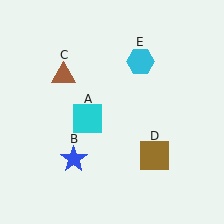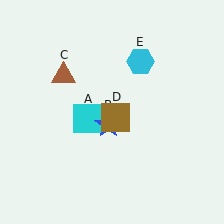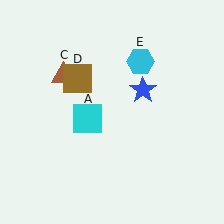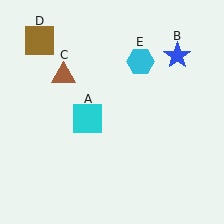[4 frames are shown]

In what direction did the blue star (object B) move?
The blue star (object B) moved up and to the right.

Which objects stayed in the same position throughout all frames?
Cyan square (object A) and brown triangle (object C) and cyan hexagon (object E) remained stationary.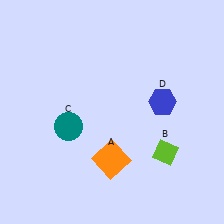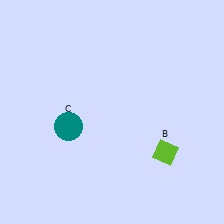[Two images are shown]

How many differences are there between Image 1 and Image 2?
There are 2 differences between the two images.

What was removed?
The blue hexagon (D), the orange square (A) were removed in Image 2.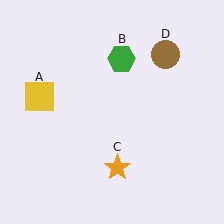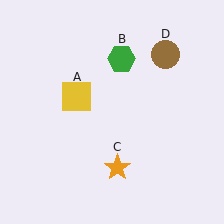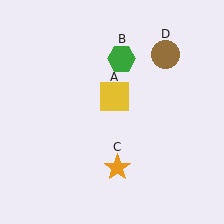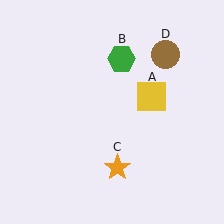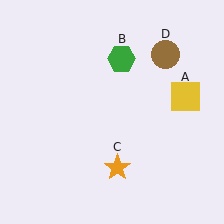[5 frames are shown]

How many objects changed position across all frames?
1 object changed position: yellow square (object A).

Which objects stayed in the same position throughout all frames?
Green hexagon (object B) and orange star (object C) and brown circle (object D) remained stationary.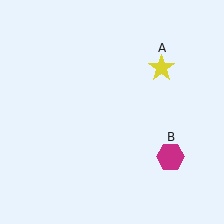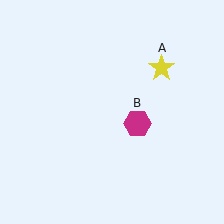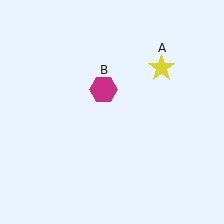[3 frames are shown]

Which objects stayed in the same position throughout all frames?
Yellow star (object A) remained stationary.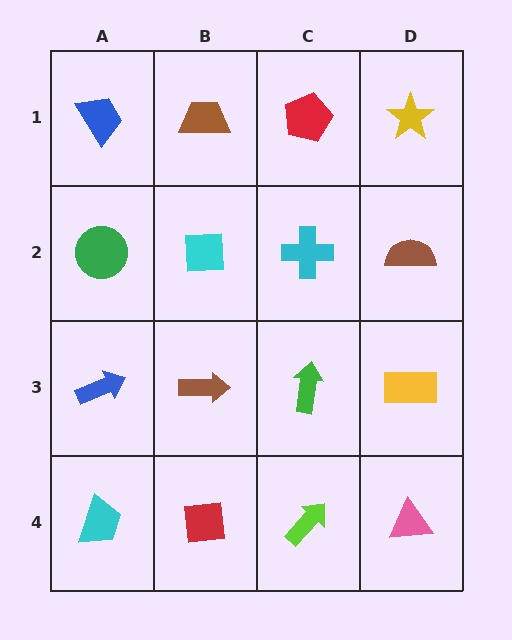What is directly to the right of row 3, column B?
A green arrow.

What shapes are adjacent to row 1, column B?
A cyan square (row 2, column B), a blue trapezoid (row 1, column A), a red pentagon (row 1, column C).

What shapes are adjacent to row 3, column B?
A cyan square (row 2, column B), a red square (row 4, column B), a blue arrow (row 3, column A), a green arrow (row 3, column C).